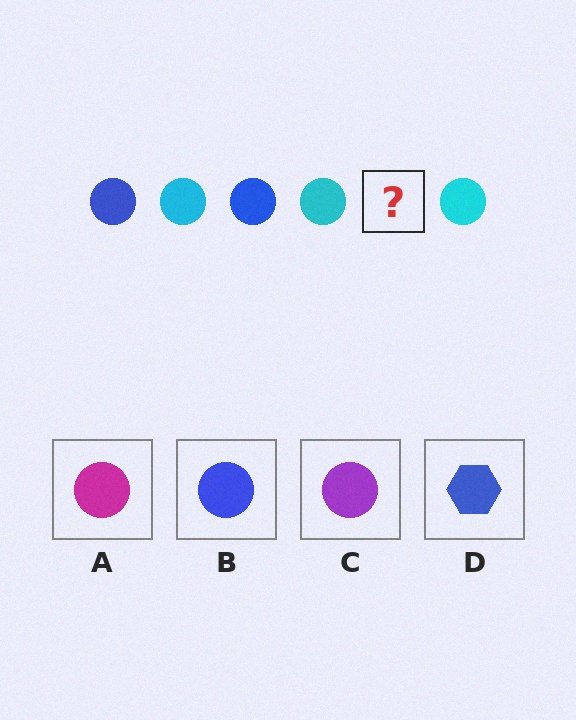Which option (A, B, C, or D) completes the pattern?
B.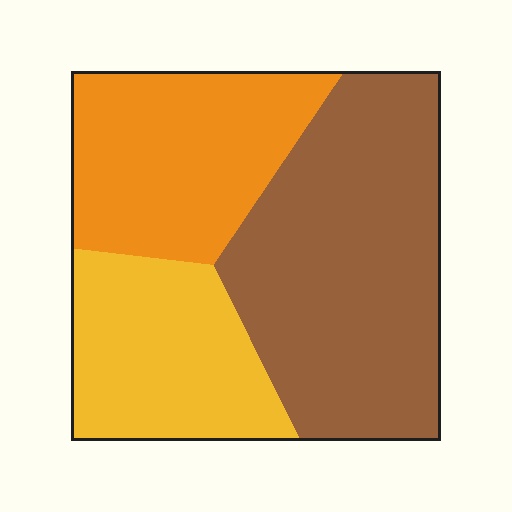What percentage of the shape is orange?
Orange covers about 30% of the shape.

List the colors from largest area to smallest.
From largest to smallest: brown, orange, yellow.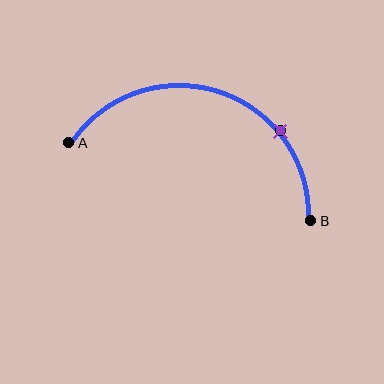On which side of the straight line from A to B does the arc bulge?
The arc bulges above the straight line connecting A and B.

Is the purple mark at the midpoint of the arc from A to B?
No. The purple mark lies on the arc but is closer to endpoint B. The arc midpoint would be at the point on the curve equidistant along the arc from both A and B.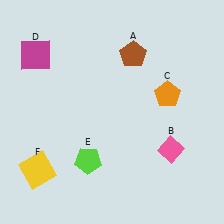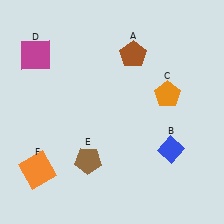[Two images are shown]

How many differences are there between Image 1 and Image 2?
There are 3 differences between the two images.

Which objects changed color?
B changed from pink to blue. E changed from lime to brown. F changed from yellow to orange.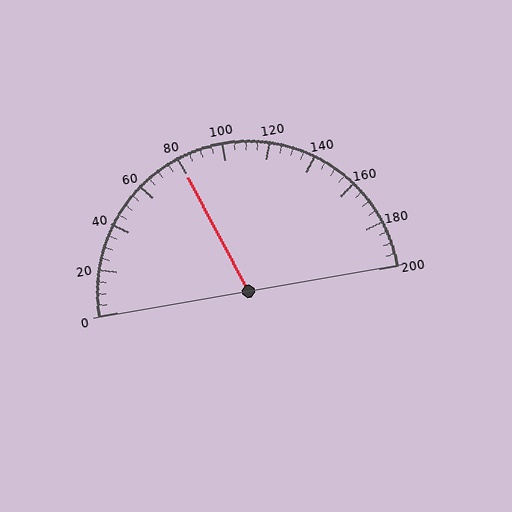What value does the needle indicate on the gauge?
The needle indicates approximately 80.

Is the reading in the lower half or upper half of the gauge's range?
The reading is in the lower half of the range (0 to 200).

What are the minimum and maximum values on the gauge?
The gauge ranges from 0 to 200.